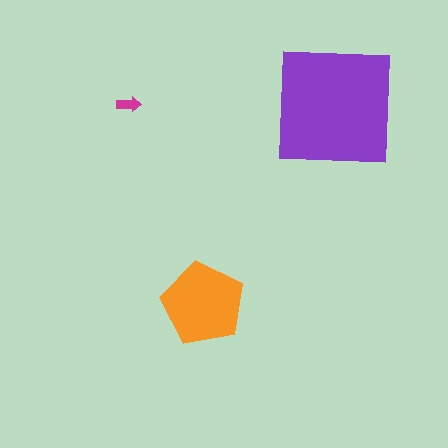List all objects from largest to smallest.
The purple square, the orange pentagon, the magenta arrow.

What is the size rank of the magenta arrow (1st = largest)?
3rd.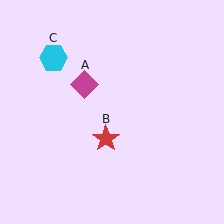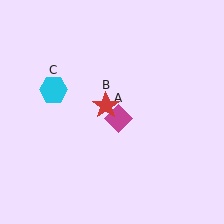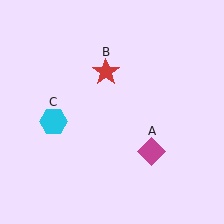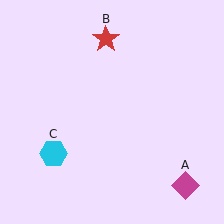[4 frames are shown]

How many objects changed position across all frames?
3 objects changed position: magenta diamond (object A), red star (object B), cyan hexagon (object C).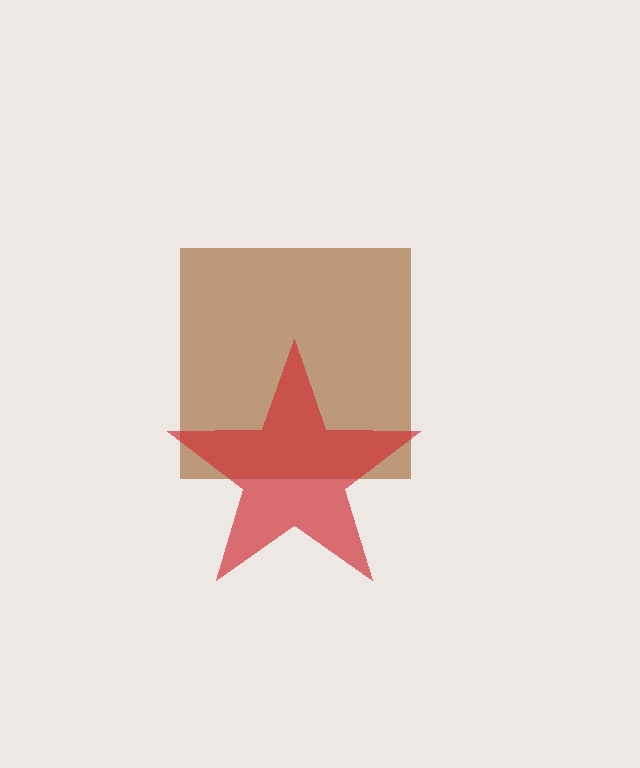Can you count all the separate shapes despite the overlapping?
Yes, there are 2 separate shapes.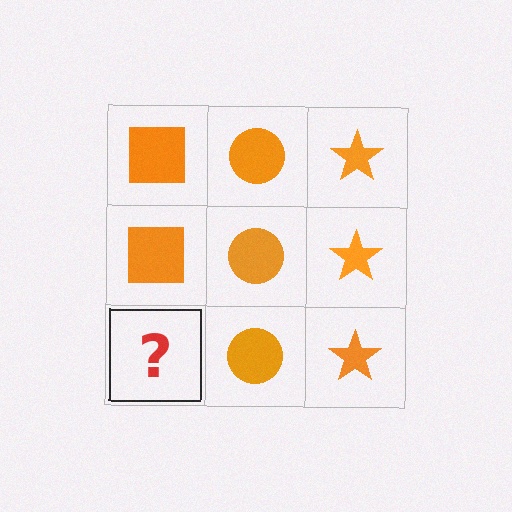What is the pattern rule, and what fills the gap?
The rule is that each column has a consistent shape. The gap should be filled with an orange square.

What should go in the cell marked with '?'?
The missing cell should contain an orange square.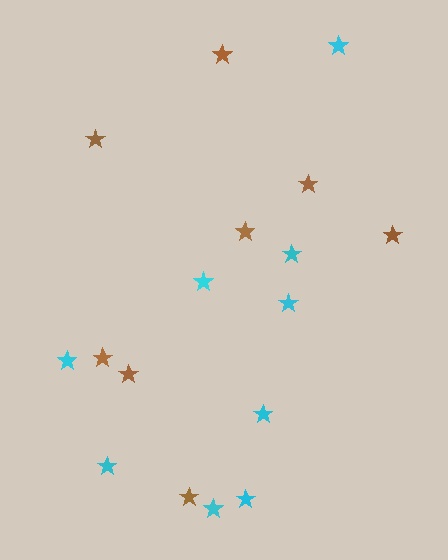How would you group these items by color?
There are 2 groups: one group of cyan stars (9) and one group of brown stars (8).